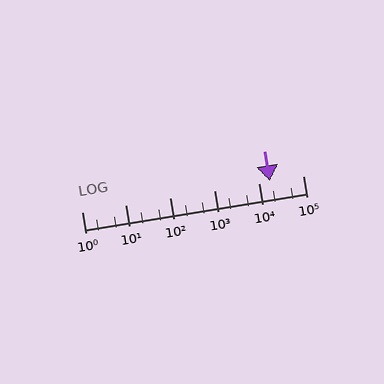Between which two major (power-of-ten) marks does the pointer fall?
The pointer is between 10000 and 100000.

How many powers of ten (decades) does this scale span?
The scale spans 5 decades, from 1 to 100000.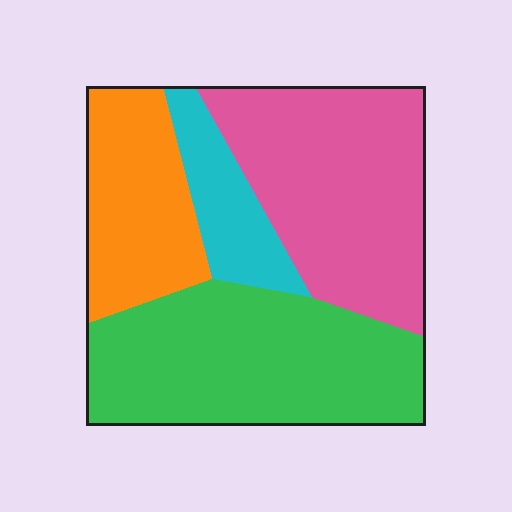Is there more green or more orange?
Green.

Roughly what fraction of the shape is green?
Green takes up about three eighths (3/8) of the shape.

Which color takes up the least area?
Cyan, at roughly 10%.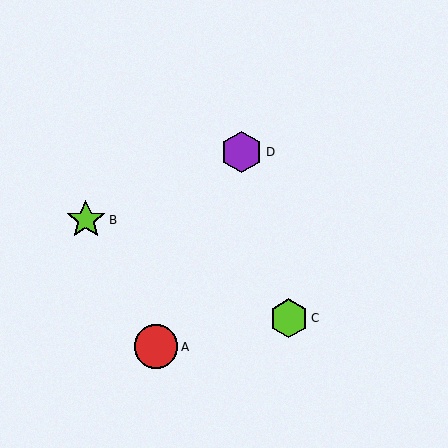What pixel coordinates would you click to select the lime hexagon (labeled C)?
Click at (289, 318) to select the lime hexagon C.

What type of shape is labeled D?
Shape D is a purple hexagon.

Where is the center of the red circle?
The center of the red circle is at (156, 347).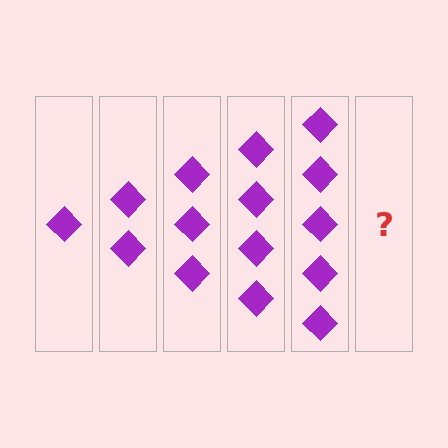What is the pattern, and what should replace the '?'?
The pattern is that each step adds one more diamond. The '?' should be 6 diamonds.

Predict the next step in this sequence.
The next step is 6 diamonds.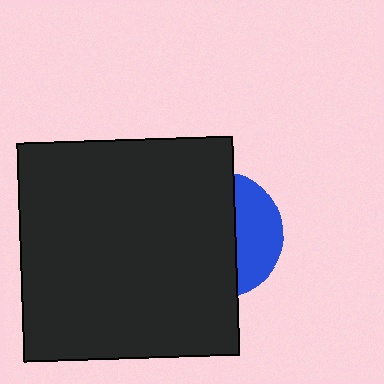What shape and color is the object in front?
The object in front is a black rectangle.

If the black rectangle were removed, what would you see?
You would see the complete blue circle.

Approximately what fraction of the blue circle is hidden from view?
Roughly 68% of the blue circle is hidden behind the black rectangle.